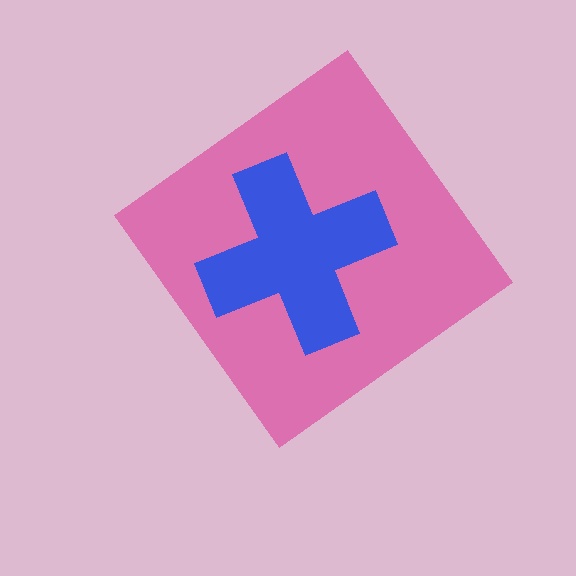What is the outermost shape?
The pink diamond.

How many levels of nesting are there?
2.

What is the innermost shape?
The blue cross.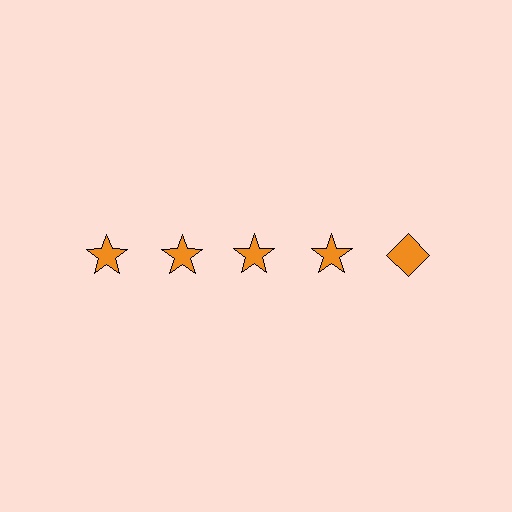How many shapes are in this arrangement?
There are 5 shapes arranged in a grid pattern.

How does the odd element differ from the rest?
It has a different shape: diamond instead of star.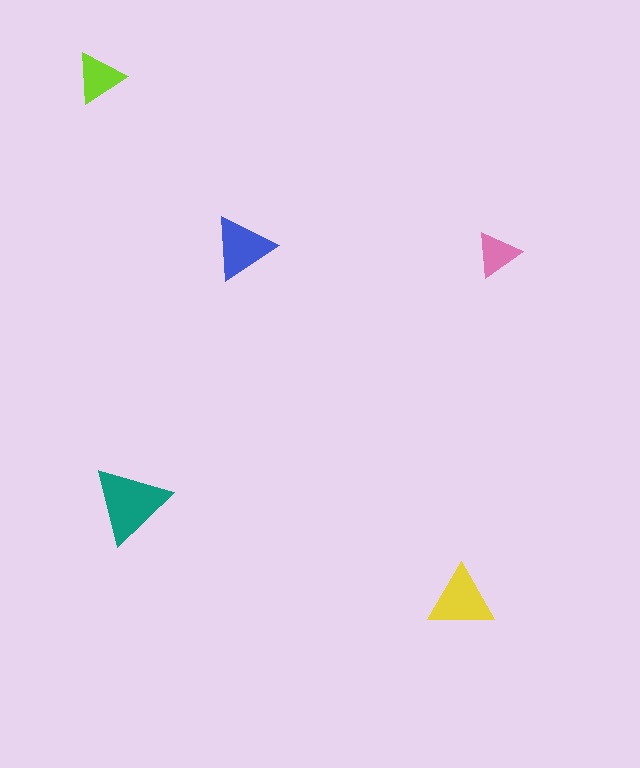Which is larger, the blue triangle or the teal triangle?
The teal one.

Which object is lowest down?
The yellow triangle is bottommost.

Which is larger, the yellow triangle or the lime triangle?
The yellow one.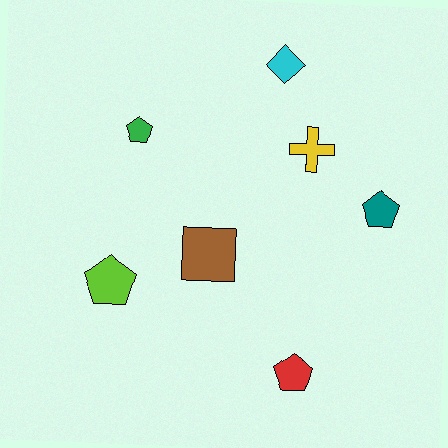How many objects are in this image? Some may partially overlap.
There are 7 objects.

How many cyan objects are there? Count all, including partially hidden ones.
There is 1 cyan object.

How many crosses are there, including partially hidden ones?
There is 1 cross.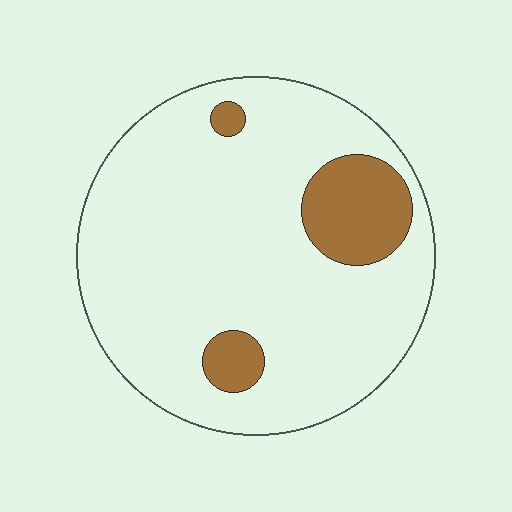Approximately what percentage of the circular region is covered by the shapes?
Approximately 15%.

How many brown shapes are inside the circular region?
3.